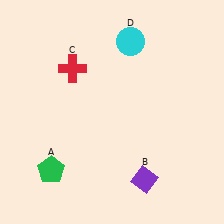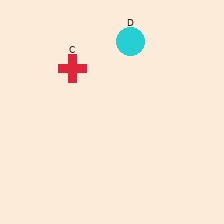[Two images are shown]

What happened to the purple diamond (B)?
The purple diamond (B) was removed in Image 2. It was in the bottom-right area of Image 1.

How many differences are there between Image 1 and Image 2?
There are 2 differences between the two images.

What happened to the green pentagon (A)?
The green pentagon (A) was removed in Image 2. It was in the bottom-left area of Image 1.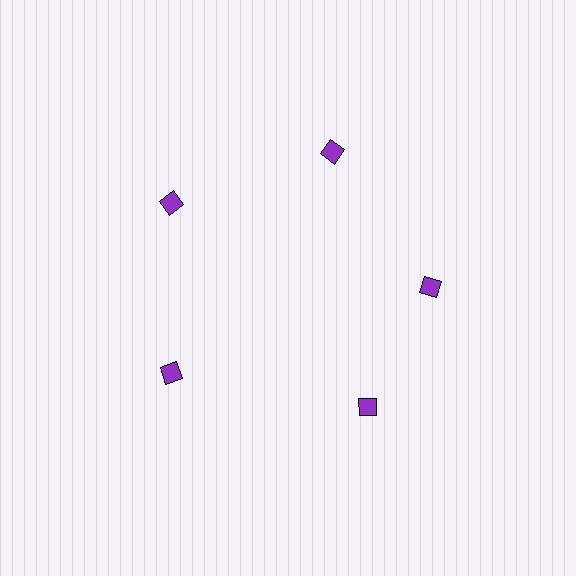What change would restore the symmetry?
The symmetry would be restored by rotating it back into even spacing with its neighbors so that all 5 diamonds sit at equal angles and equal distance from the center.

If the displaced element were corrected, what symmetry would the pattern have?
It would have 5-fold rotational symmetry — the pattern would map onto itself every 72 degrees.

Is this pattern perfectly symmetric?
No. The 5 purple diamonds are arranged in a ring, but one element near the 5 o'clock position is rotated out of alignment along the ring, breaking the 5-fold rotational symmetry.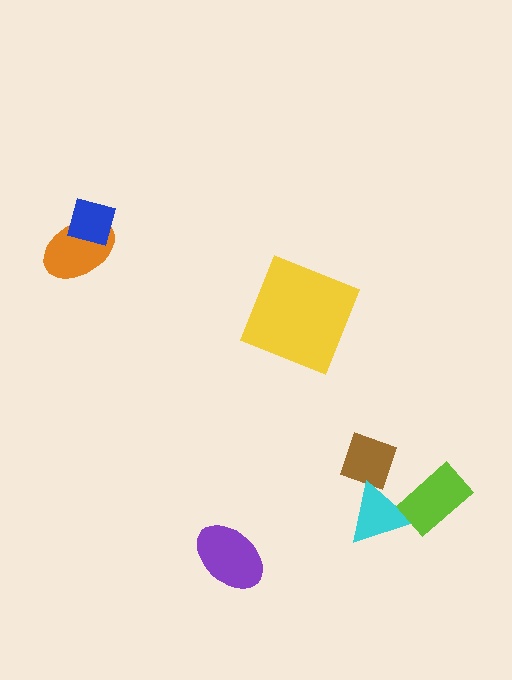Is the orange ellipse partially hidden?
Yes, it is partially covered by another shape.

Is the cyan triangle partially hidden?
Yes, it is partially covered by another shape.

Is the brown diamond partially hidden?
Yes, it is partially covered by another shape.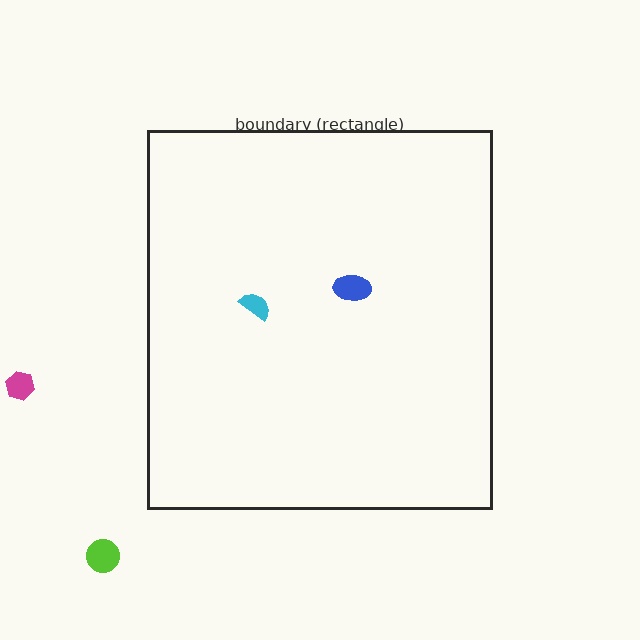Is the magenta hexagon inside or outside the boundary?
Outside.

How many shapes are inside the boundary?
2 inside, 2 outside.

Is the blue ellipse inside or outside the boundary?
Inside.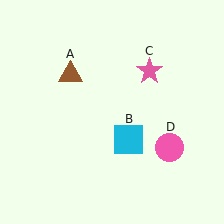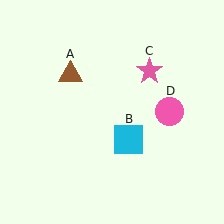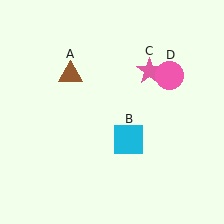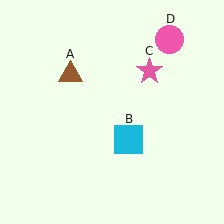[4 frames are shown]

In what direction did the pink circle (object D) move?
The pink circle (object D) moved up.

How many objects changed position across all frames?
1 object changed position: pink circle (object D).